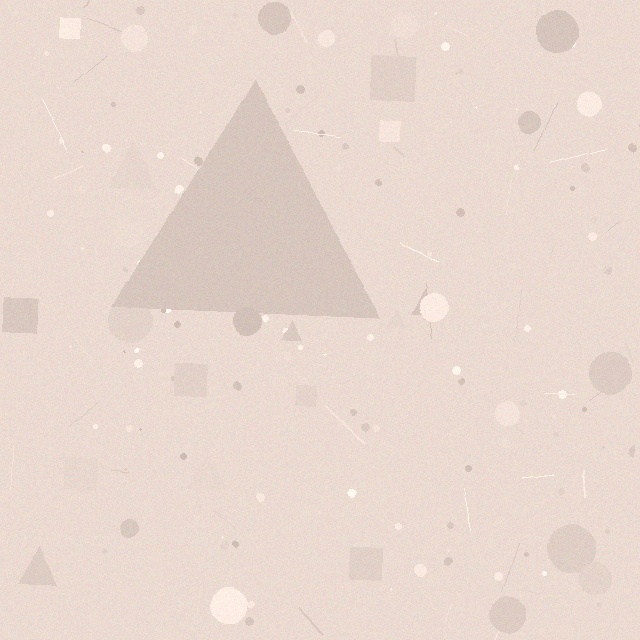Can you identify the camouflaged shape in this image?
The camouflaged shape is a triangle.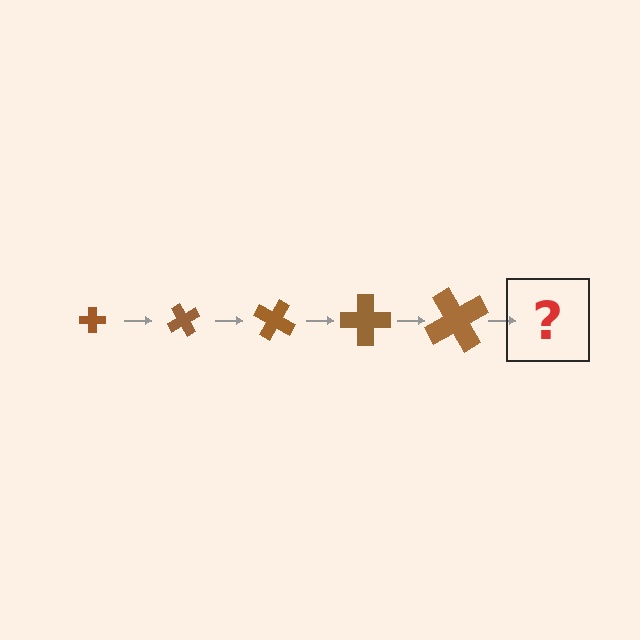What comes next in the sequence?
The next element should be a cross, larger than the previous one and rotated 300 degrees from the start.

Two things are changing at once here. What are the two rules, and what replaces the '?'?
The two rules are that the cross grows larger each step and it rotates 60 degrees each step. The '?' should be a cross, larger than the previous one and rotated 300 degrees from the start.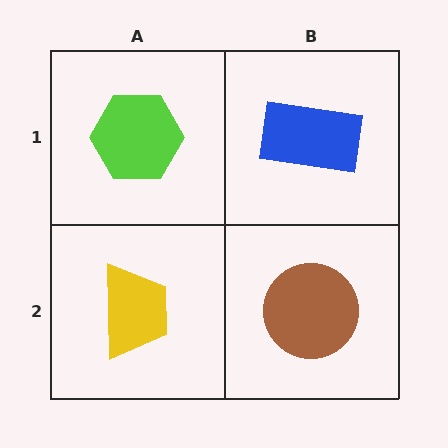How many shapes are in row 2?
2 shapes.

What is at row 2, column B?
A brown circle.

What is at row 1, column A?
A lime hexagon.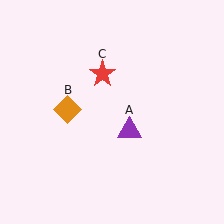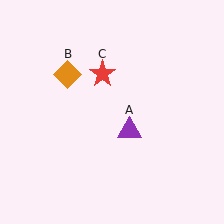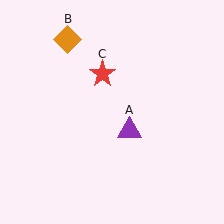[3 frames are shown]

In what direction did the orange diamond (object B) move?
The orange diamond (object B) moved up.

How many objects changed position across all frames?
1 object changed position: orange diamond (object B).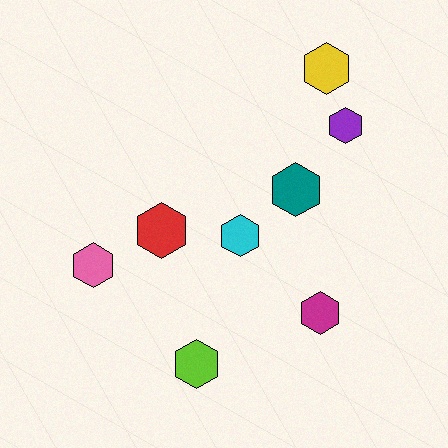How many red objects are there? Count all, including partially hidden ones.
There is 1 red object.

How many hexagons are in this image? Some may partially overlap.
There are 8 hexagons.